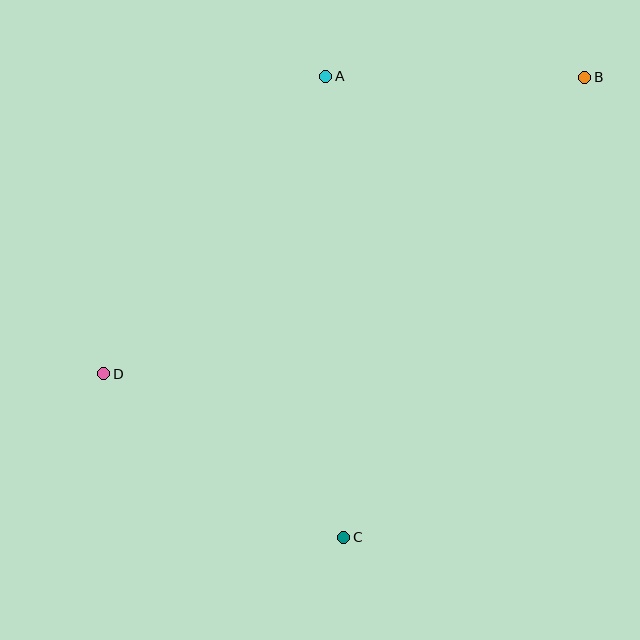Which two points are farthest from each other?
Points B and D are farthest from each other.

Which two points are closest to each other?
Points A and B are closest to each other.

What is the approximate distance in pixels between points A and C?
The distance between A and C is approximately 462 pixels.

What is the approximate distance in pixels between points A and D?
The distance between A and D is approximately 371 pixels.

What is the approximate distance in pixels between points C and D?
The distance between C and D is approximately 291 pixels.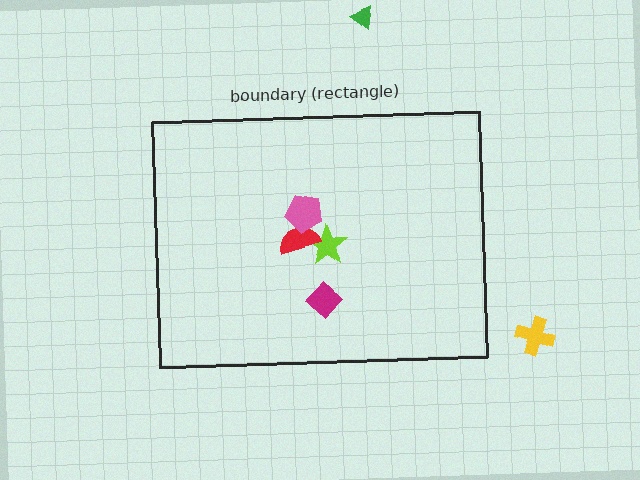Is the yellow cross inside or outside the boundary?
Outside.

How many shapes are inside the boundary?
4 inside, 2 outside.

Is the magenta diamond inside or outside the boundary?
Inside.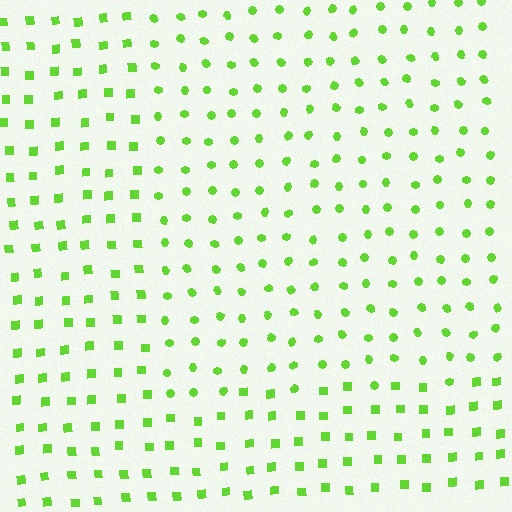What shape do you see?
I see a rectangle.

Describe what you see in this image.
The image is filled with small lime elements arranged in a uniform grid. A rectangle-shaped region contains circles, while the surrounding area contains squares. The boundary is defined purely by the change in element shape.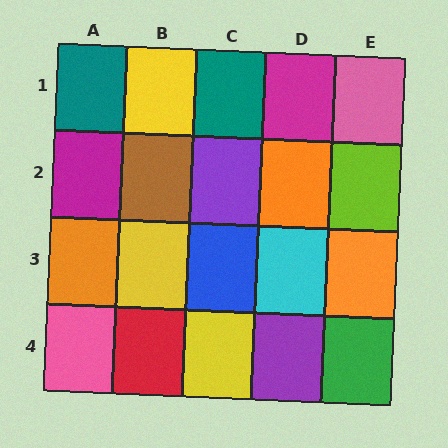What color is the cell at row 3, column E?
Orange.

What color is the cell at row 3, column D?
Cyan.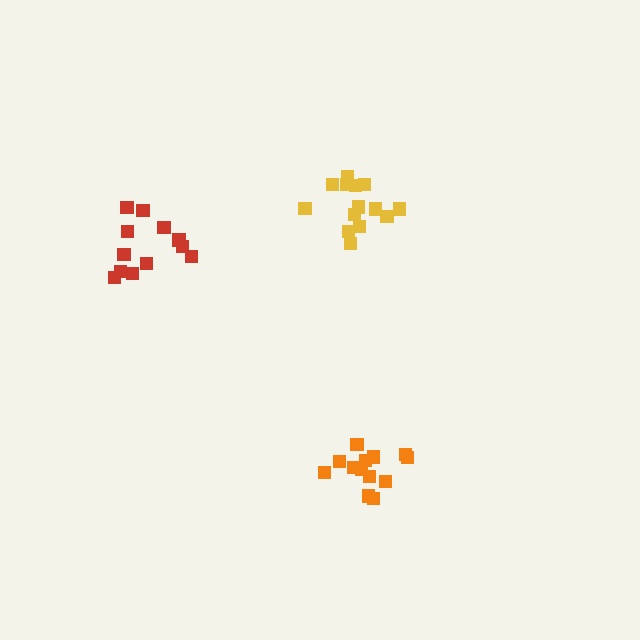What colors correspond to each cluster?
The clusters are colored: orange, yellow, red.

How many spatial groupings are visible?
There are 3 spatial groupings.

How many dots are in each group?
Group 1: 13 dots, Group 2: 14 dots, Group 3: 12 dots (39 total).